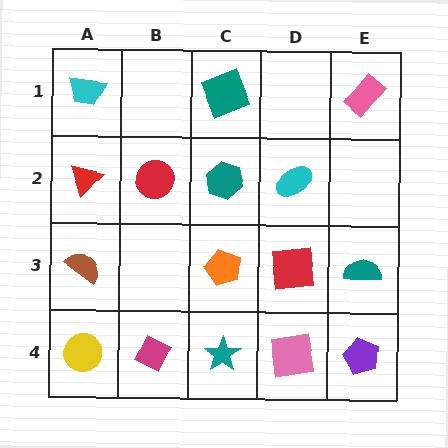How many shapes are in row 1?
3 shapes.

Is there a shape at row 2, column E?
No, that cell is empty.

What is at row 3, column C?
An orange pentagon.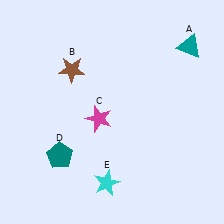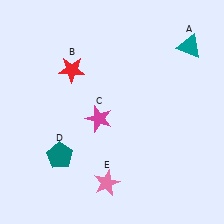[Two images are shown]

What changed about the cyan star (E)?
In Image 1, E is cyan. In Image 2, it changed to pink.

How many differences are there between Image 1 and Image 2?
There are 2 differences between the two images.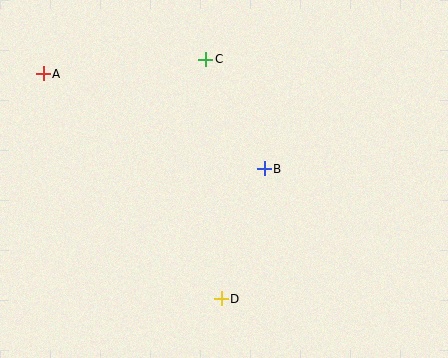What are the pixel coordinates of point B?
Point B is at (264, 169).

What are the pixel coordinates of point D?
Point D is at (221, 299).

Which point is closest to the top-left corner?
Point A is closest to the top-left corner.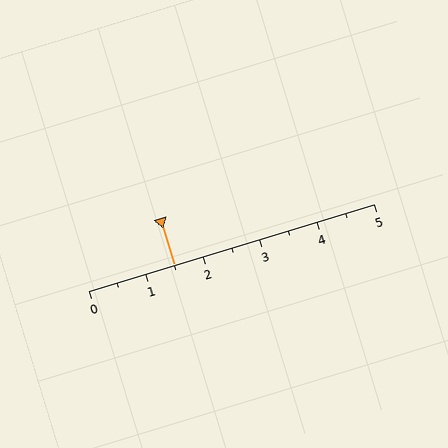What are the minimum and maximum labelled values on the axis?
The axis runs from 0 to 5.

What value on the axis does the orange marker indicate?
The marker indicates approximately 1.5.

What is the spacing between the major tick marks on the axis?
The major ticks are spaced 1 apart.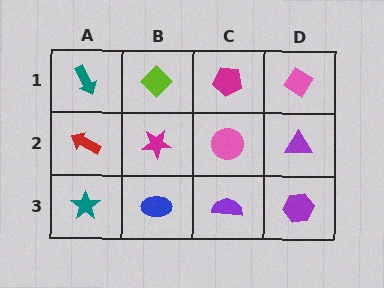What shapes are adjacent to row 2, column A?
A teal arrow (row 1, column A), a teal star (row 3, column A), a magenta star (row 2, column B).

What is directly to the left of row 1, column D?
A magenta pentagon.